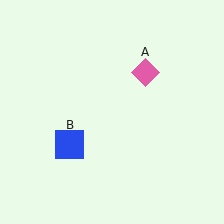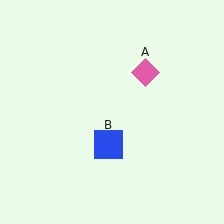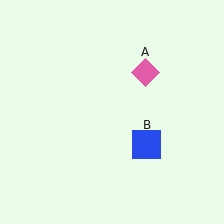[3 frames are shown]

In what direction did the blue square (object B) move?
The blue square (object B) moved right.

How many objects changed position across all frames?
1 object changed position: blue square (object B).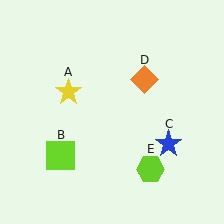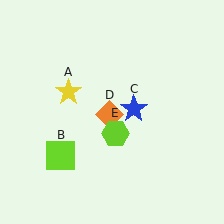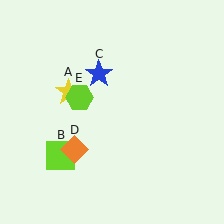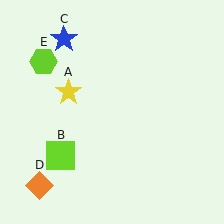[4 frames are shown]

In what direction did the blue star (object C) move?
The blue star (object C) moved up and to the left.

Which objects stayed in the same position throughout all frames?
Yellow star (object A) and lime square (object B) remained stationary.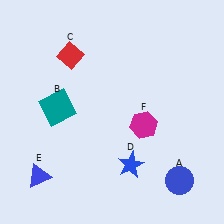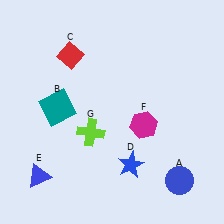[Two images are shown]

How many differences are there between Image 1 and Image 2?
There is 1 difference between the two images.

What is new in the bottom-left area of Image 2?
A lime cross (G) was added in the bottom-left area of Image 2.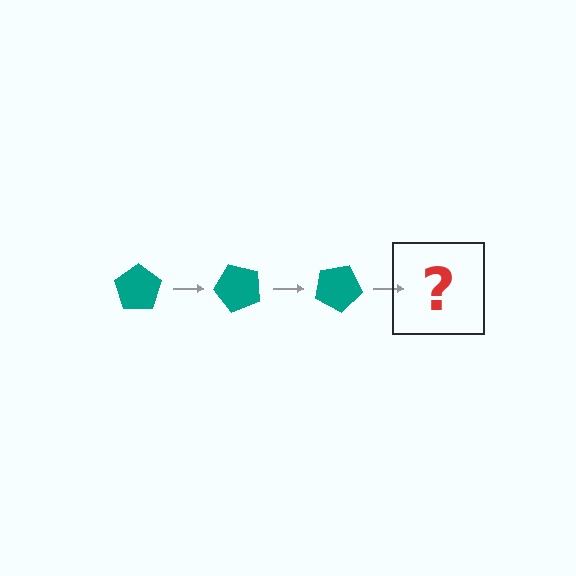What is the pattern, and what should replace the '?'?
The pattern is that the pentagon rotates 50 degrees each step. The '?' should be a teal pentagon rotated 150 degrees.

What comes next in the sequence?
The next element should be a teal pentagon rotated 150 degrees.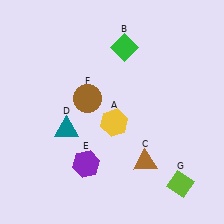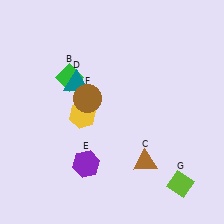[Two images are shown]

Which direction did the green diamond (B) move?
The green diamond (B) moved left.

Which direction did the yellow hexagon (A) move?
The yellow hexagon (A) moved left.